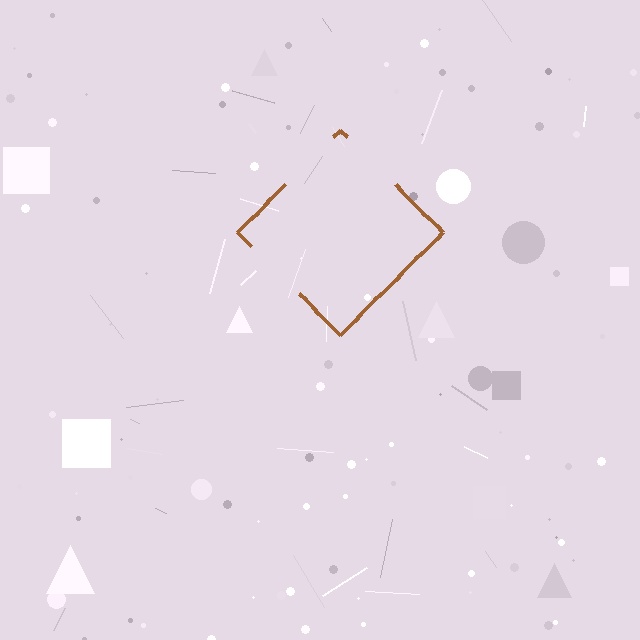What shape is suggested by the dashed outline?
The dashed outline suggests a diamond.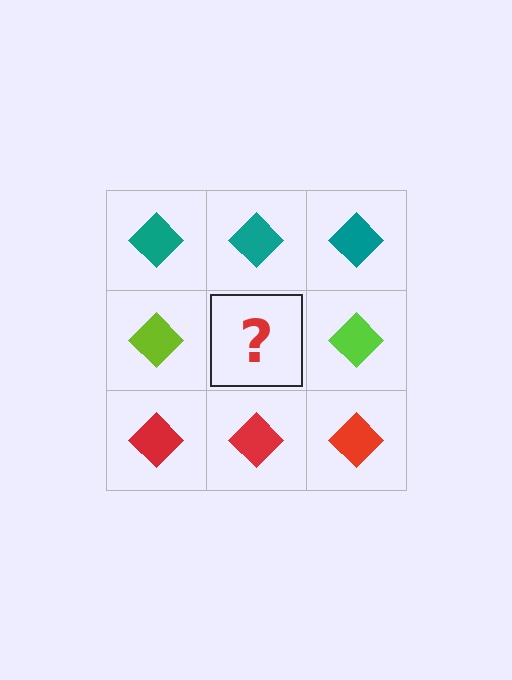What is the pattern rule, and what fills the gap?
The rule is that each row has a consistent color. The gap should be filled with a lime diamond.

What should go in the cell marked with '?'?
The missing cell should contain a lime diamond.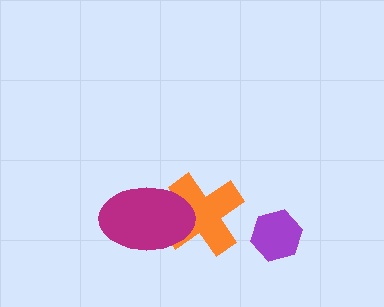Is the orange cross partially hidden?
Yes, it is partially covered by another shape.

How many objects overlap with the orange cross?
1 object overlaps with the orange cross.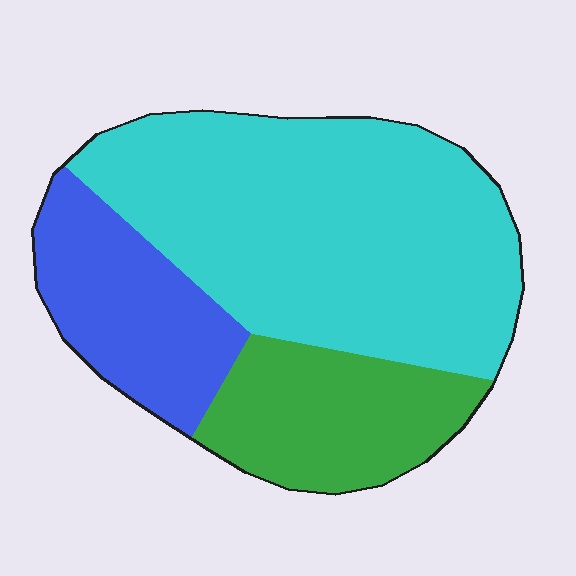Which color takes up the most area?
Cyan, at roughly 55%.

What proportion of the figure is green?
Green covers around 20% of the figure.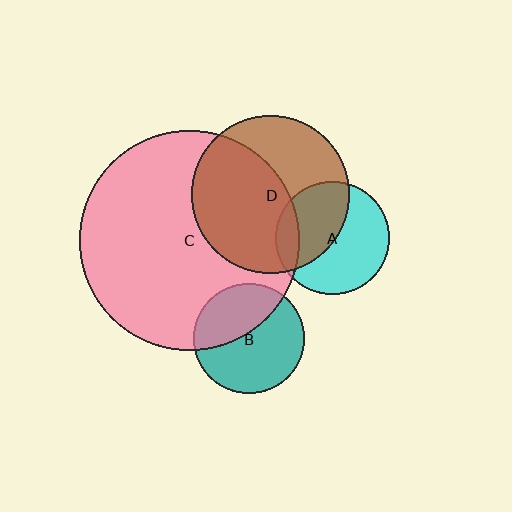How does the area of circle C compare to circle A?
Approximately 3.8 times.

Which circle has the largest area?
Circle C (pink).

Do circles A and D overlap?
Yes.